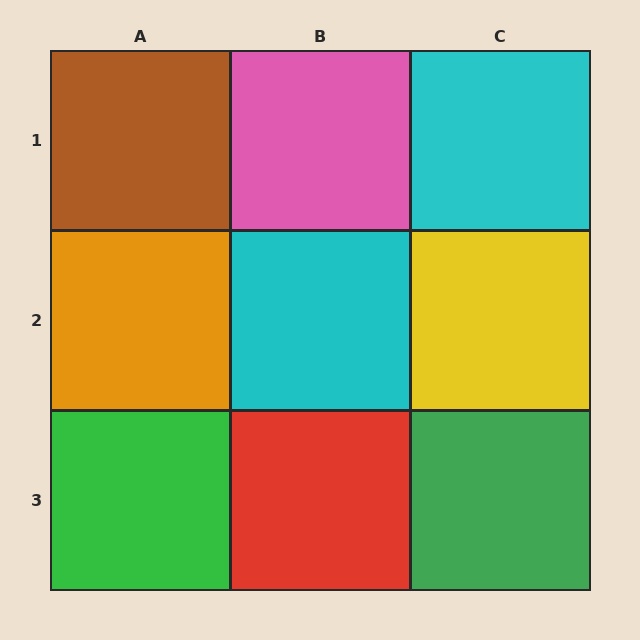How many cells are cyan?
2 cells are cyan.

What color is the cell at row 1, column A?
Brown.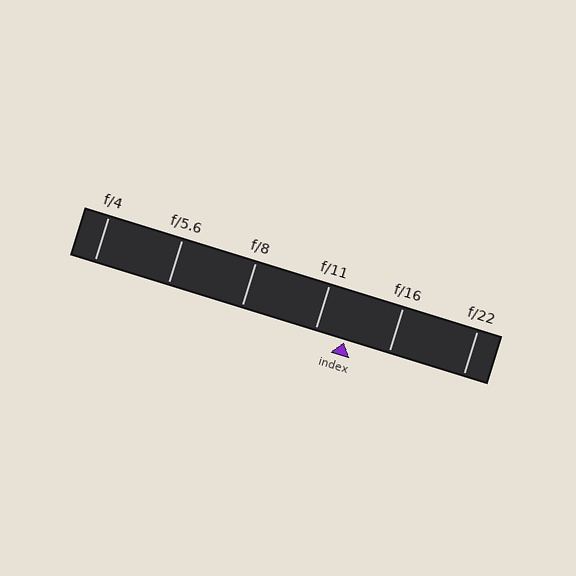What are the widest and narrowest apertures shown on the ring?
The widest aperture shown is f/4 and the narrowest is f/22.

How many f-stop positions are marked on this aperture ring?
There are 6 f-stop positions marked.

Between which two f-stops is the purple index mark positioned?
The index mark is between f/11 and f/16.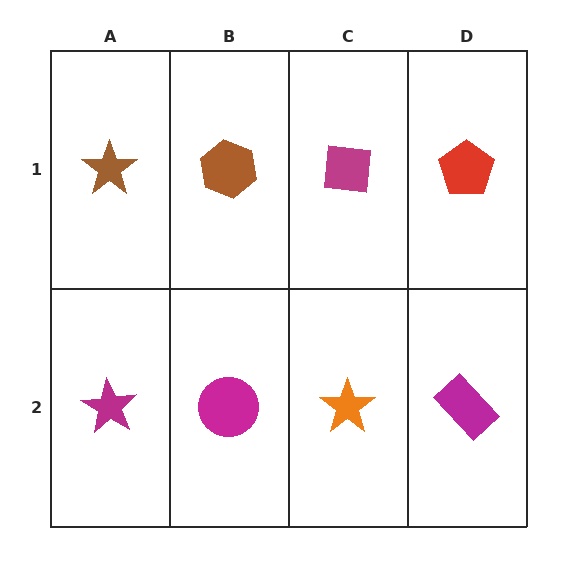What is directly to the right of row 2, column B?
An orange star.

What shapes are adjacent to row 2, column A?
A brown star (row 1, column A), a magenta circle (row 2, column B).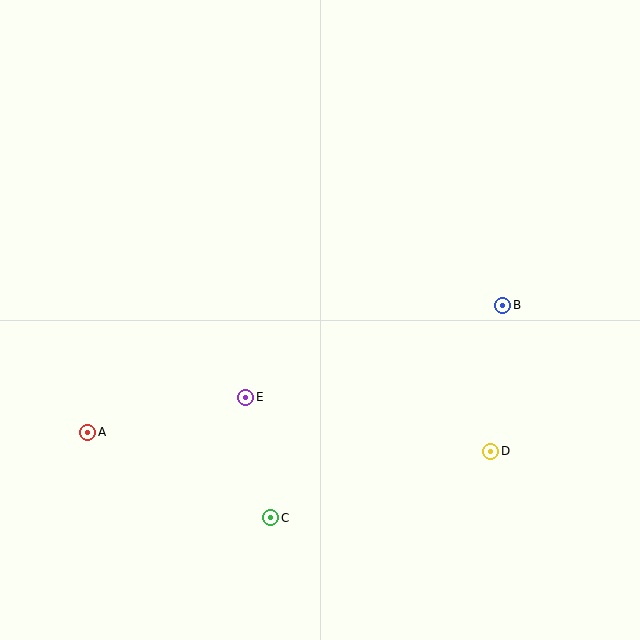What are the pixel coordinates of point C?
Point C is at (271, 518).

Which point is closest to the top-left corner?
Point A is closest to the top-left corner.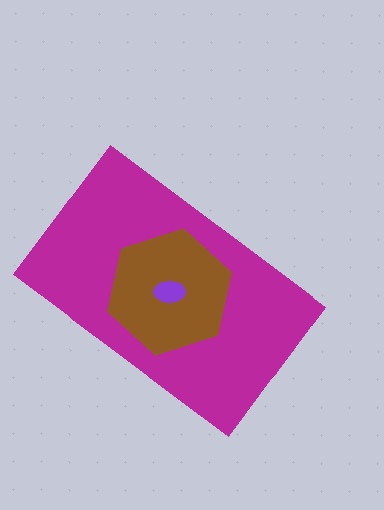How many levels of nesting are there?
3.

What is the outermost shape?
The magenta rectangle.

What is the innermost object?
The purple ellipse.